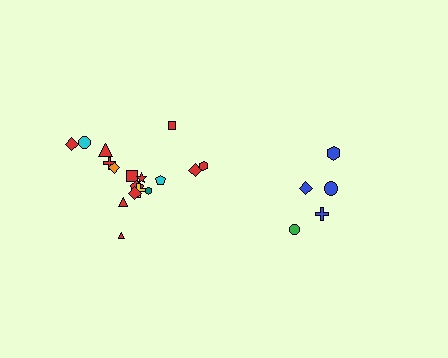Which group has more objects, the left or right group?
The left group.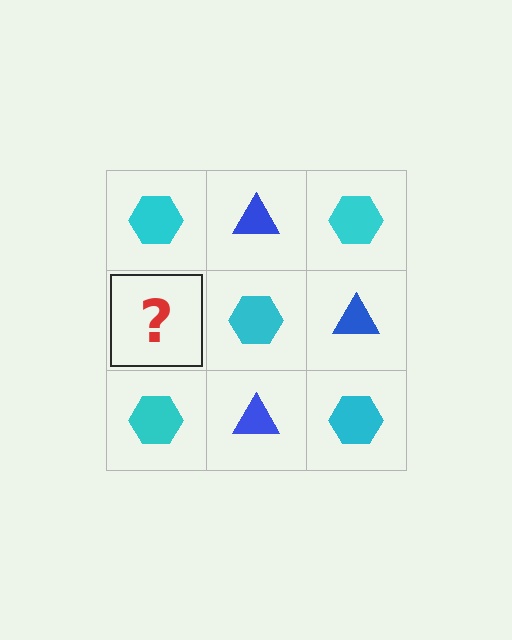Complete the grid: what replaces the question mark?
The question mark should be replaced with a blue triangle.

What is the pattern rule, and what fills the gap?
The rule is that it alternates cyan hexagon and blue triangle in a checkerboard pattern. The gap should be filled with a blue triangle.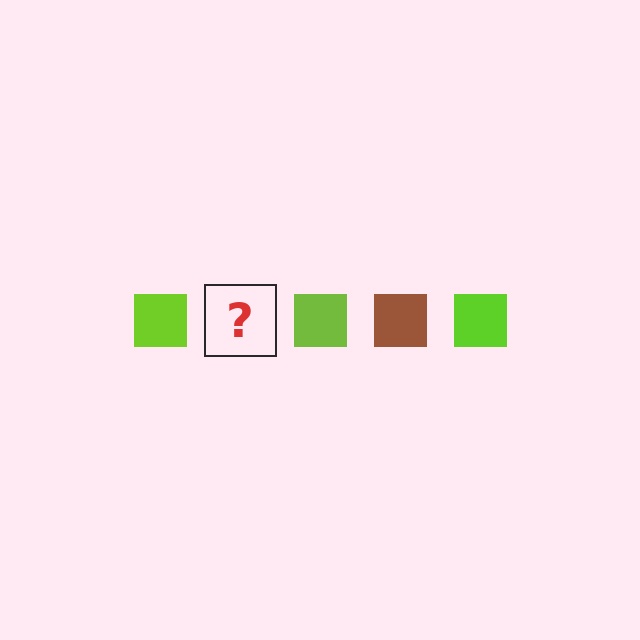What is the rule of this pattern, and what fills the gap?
The rule is that the pattern cycles through lime, brown squares. The gap should be filled with a brown square.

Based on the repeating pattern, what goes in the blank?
The blank should be a brown square.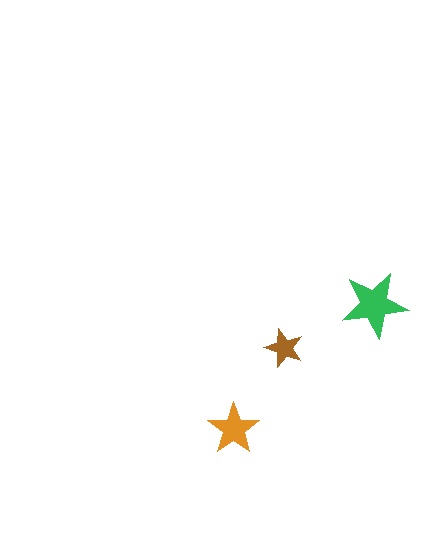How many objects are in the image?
There are 3 objects in the image.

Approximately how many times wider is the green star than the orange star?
About 1.5 times wider.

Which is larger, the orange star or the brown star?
The orange one.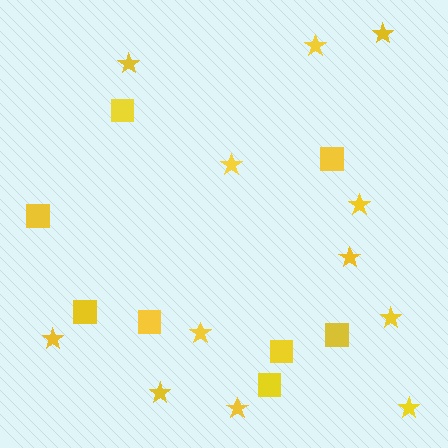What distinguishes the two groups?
There are 2 groups: one group of stars (12) and one group of squares (8).